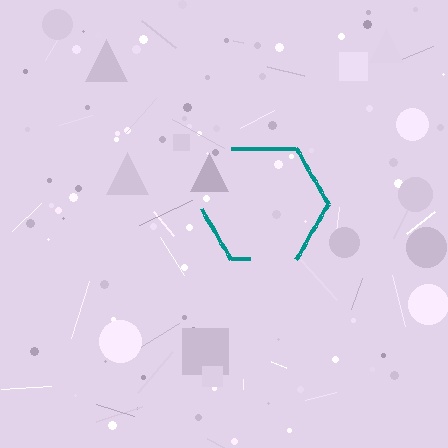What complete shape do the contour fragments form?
The contour fragments form a hexagon.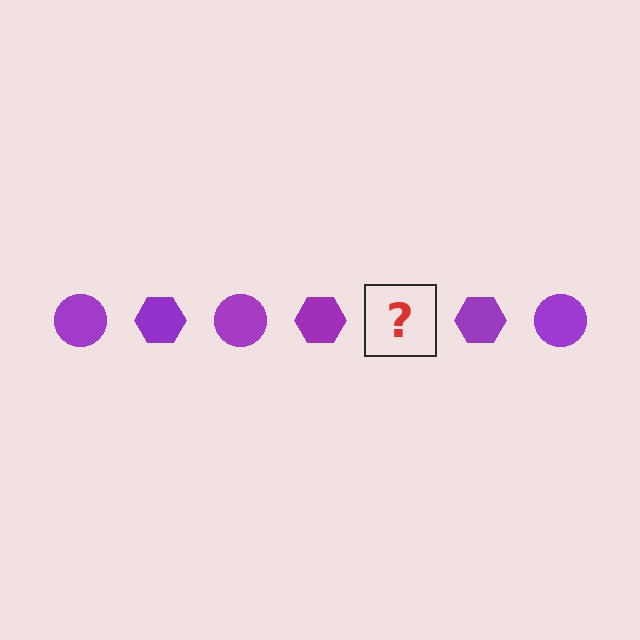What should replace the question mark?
The question mark should be replaced with a purple circle.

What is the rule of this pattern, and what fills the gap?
The rule is that the pattern cycles through circle, hexagon shapes in purple. The gap should be filled with a purple circle.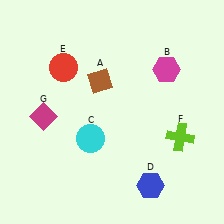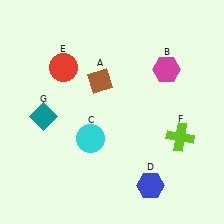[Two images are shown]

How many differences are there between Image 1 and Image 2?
There is 1 difference between the two images.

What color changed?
The diamond (G) changed from magenta in Image 1 to teal in Image 2.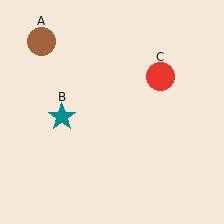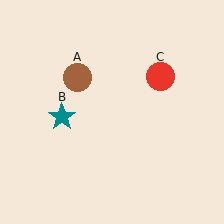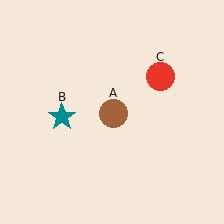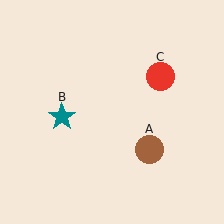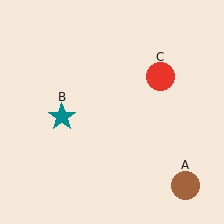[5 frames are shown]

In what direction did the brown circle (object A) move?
The brown circle (object A) moved down and to the right.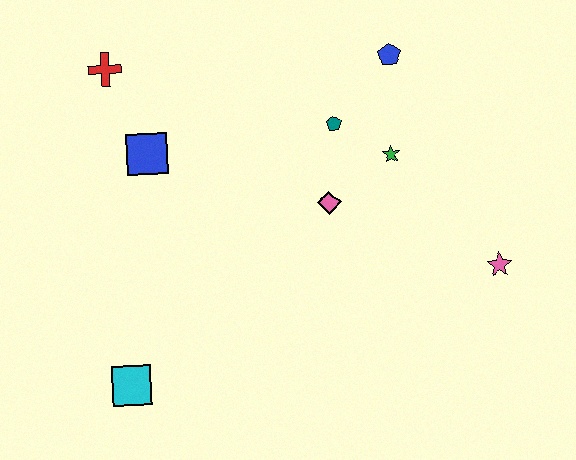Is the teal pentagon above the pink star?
Yes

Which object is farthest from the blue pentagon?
The cyan square is farthest from the blue pentagon.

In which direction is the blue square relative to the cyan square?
The blue square is above the cyan square.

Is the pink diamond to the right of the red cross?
Yes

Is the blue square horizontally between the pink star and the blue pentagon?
No